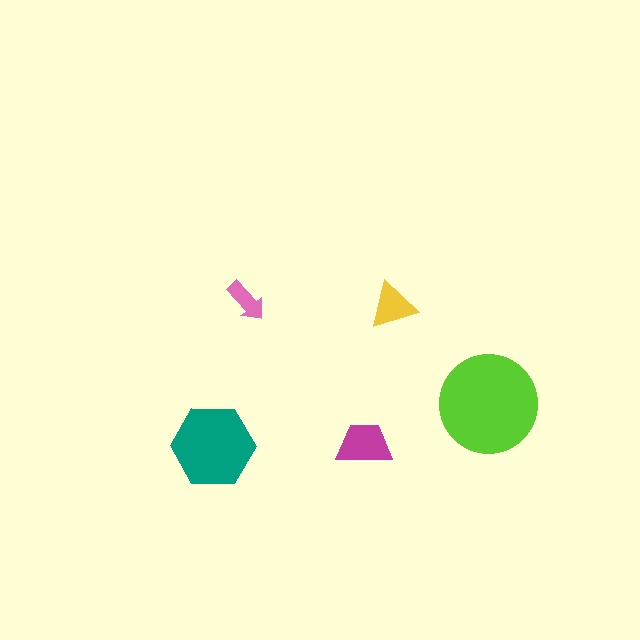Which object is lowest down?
The teal hexagon is bottommost.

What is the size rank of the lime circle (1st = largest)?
1st.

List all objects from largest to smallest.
The lime circle, the teal hexagon, the magenta trapezoid, the yellow triangle, the pink arrow.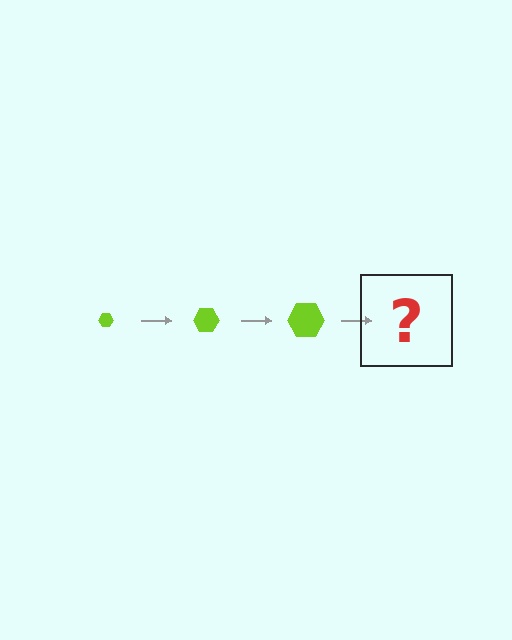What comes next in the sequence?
The next element should be a lime hexagon, larger than the previous one.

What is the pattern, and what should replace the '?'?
The pattern is that the hexagon gets progressively larger each step. The '?' should be a lime hexagon, larger than the previous one.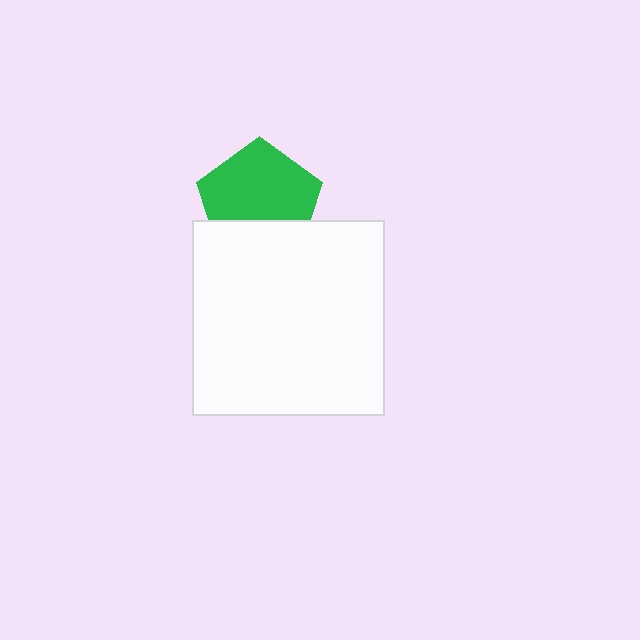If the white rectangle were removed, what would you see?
You would see the complete green pentagon.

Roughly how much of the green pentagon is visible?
Most of it is visible (roughly 68%).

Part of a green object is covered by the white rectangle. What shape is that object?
It is a pentagon.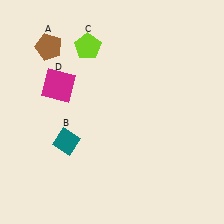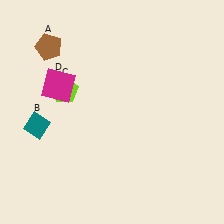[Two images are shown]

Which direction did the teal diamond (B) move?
The teal diamond (B) moved left.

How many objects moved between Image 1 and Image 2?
2 objects moved between the two images.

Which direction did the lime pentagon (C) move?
The lime pentagon (C) moved down.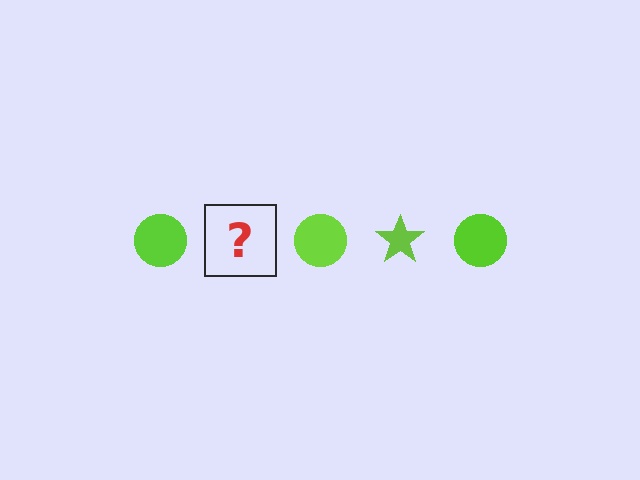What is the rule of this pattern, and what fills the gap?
The rule is that the pattern cycles through circle, star shapes in lime. The gap should be filled with a lime star.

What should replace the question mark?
The question mark should be replaced with a lime star.